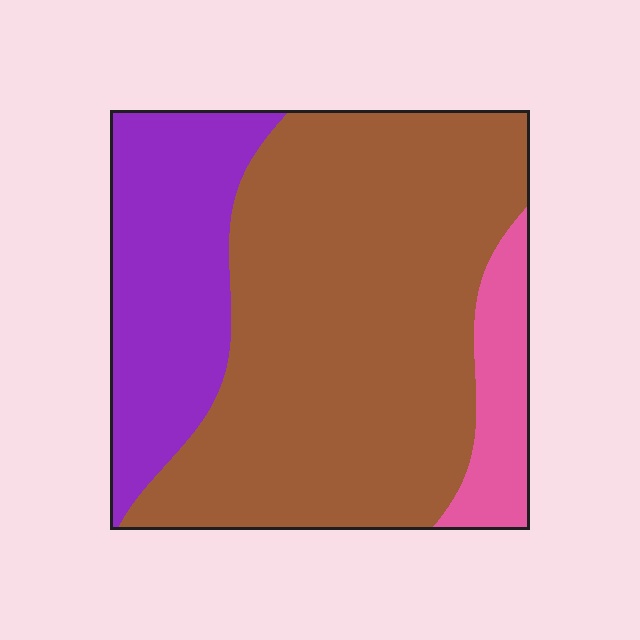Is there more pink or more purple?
Purple.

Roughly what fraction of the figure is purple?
Purple takes up about one quarter (1/4) of the figure.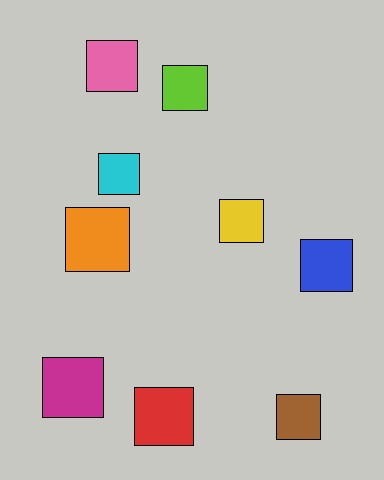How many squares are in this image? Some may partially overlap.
There are 9 squares.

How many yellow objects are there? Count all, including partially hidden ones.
There is 1 yellow object.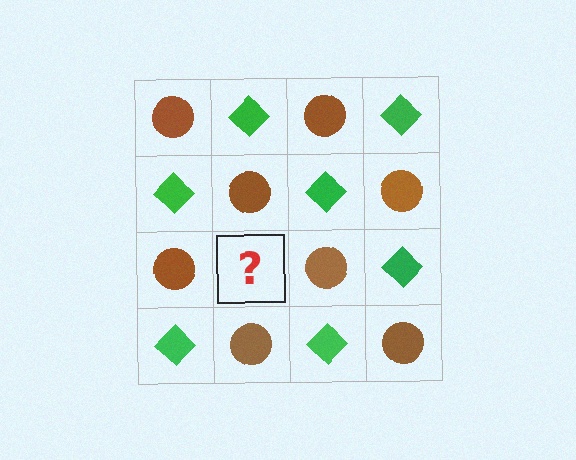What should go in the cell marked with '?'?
The missing cell should contain a green diamond.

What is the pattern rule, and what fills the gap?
The rule is that it alternates brown circle and green diamond in a checkerboard pattern. The gap should be filled with a green diamond.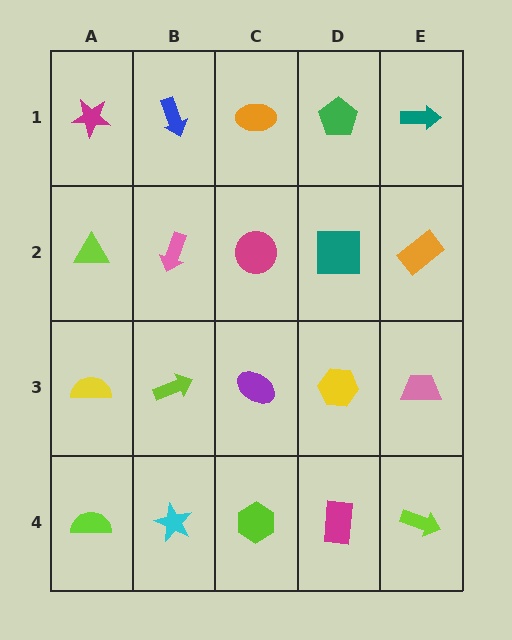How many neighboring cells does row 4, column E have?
2.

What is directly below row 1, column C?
A magenta circle.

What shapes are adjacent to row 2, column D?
A green pentagon (row 1, column D), a yellow hexagon (row 3, column D), a magenta circle (row 2, column C), an orange rectangle (row 2, column E).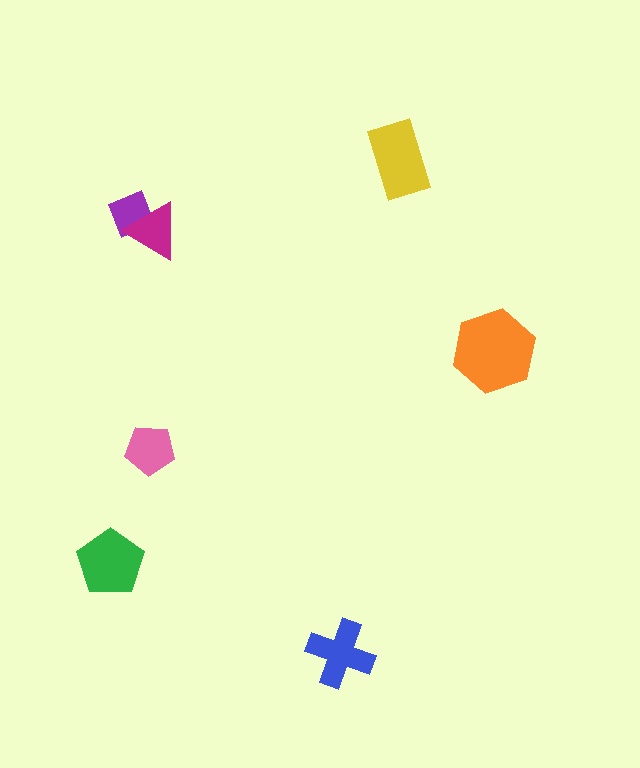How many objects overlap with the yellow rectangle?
0 objects overlap with the yellow rectangle.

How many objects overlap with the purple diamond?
1 object overlaps with the purple diamond.